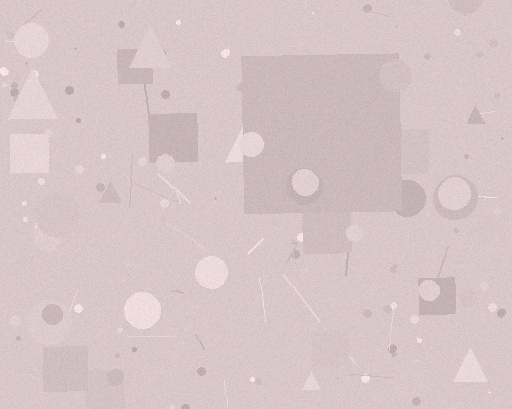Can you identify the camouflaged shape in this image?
The camouflaged shape is a square.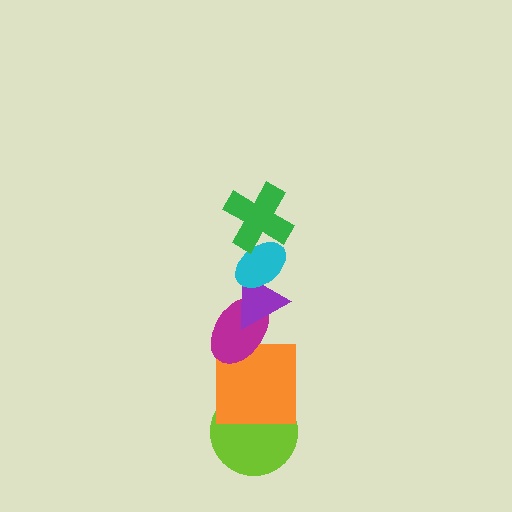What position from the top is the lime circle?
The lime circle is 6th from the top.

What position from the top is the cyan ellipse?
The cyan ellipse is 2nd from the top.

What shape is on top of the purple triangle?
The cyan ellipse is on top of the purple triangle.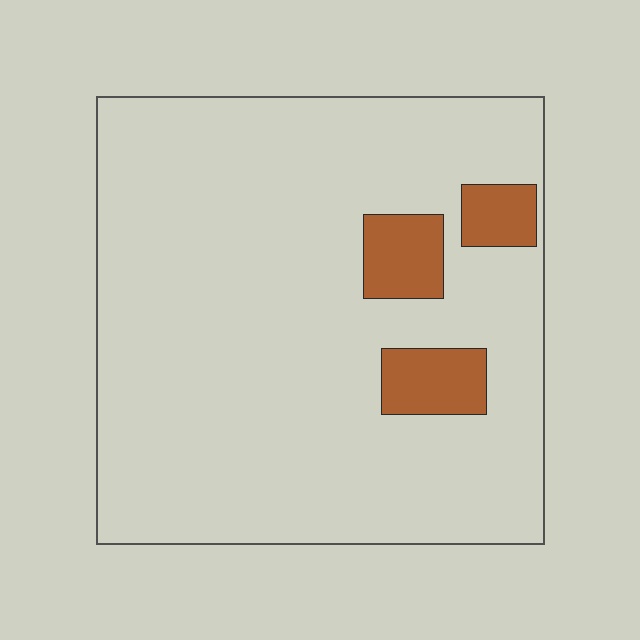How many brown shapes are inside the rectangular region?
3.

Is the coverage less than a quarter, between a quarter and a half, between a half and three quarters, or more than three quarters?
Less than a quarter.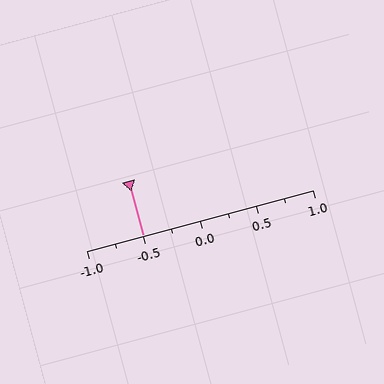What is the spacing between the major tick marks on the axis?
The major ticks are spaced 0.5 apart.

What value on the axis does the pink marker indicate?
The marker indicates approximately -0.5.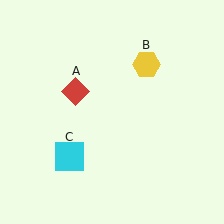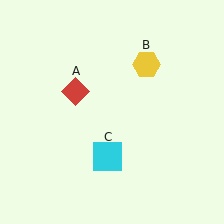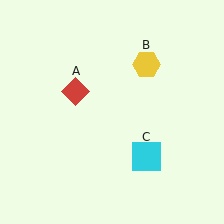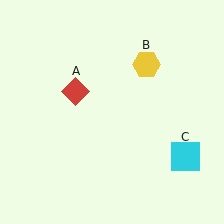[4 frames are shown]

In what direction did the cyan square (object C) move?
The cyan square (object C) moved right.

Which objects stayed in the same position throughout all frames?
Red diamond (object A) and yellow hexagon (object B) remained stationary.